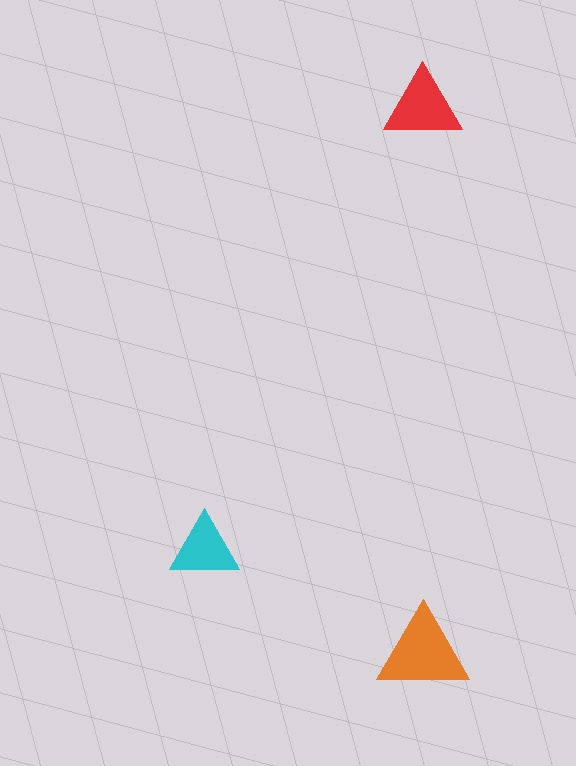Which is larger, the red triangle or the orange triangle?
The orange one.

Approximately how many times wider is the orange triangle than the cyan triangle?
About 1.5 times wider.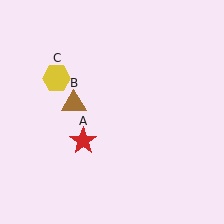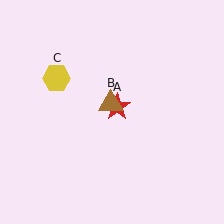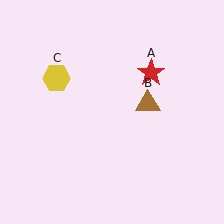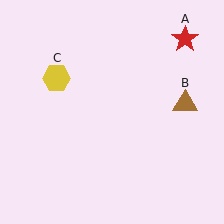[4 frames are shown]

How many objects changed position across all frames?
2 objects changed position: red star (object A), brown triangle (object B).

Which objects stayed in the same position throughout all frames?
Yellow hexagon (object C) remained stationary.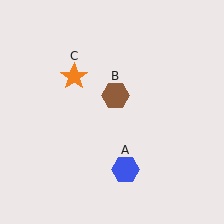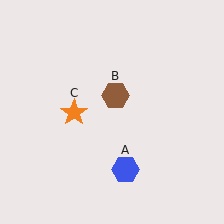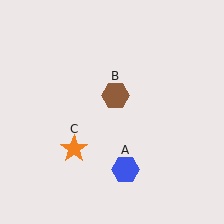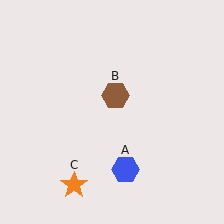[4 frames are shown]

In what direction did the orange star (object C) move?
The orange star (object C) moved down.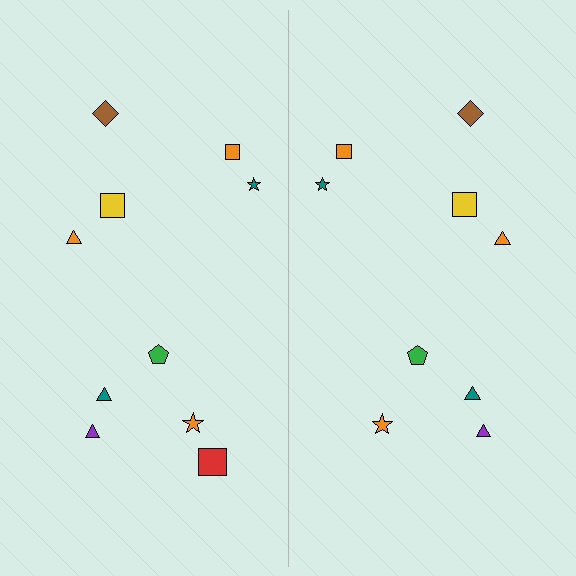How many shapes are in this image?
There are 19 shapes in this image.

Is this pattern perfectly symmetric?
No, the pattern is not perfectly symmetric. A red square is missing from the right side.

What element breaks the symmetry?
A red square is missing from the right side.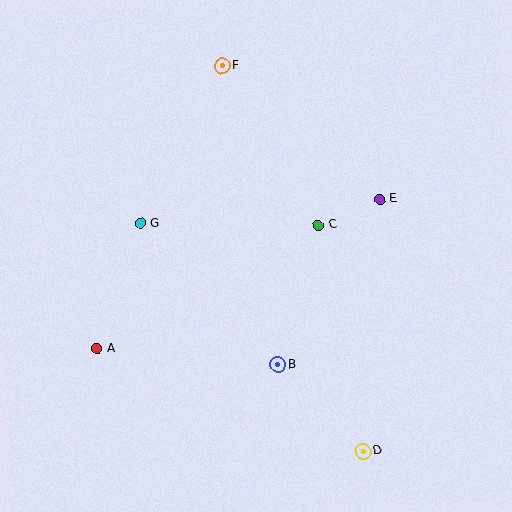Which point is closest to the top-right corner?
Point E is closest to the top-right corner.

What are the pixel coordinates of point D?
Point D is at (363, 451).